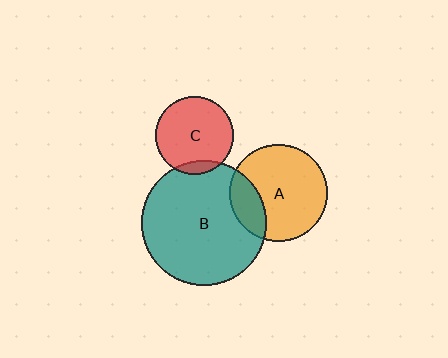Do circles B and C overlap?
Yes.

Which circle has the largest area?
Circle B (teal).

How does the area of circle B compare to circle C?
Approximately 2.5 times.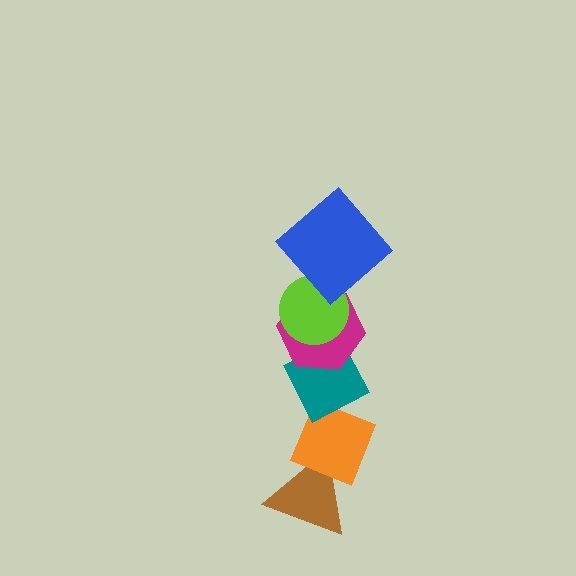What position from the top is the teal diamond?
The teal diamond is 4th from the top.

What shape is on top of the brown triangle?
The orange diamond is on top of the brown triangle.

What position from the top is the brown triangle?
The brown triangle is 6th from the top.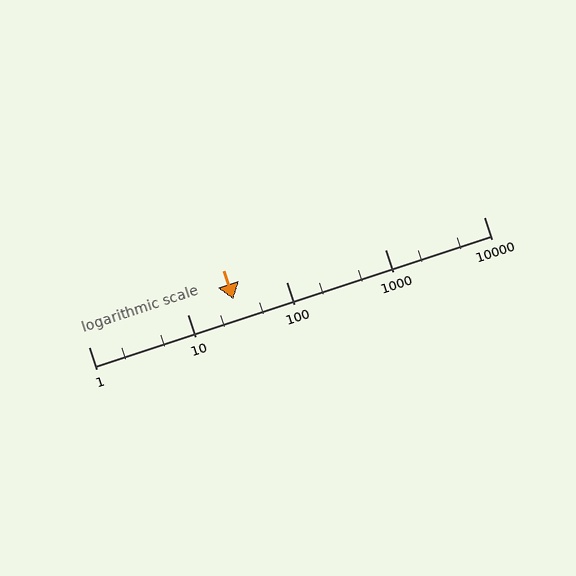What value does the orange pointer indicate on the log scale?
The pointer indicates approximately 29.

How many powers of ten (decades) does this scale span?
The scale spans 4 decades, from 1 to 10000.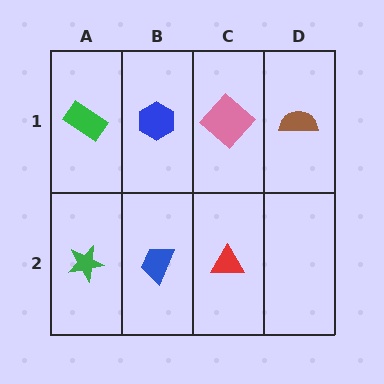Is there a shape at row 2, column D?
No, that cell is empty.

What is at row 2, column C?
A red triangle.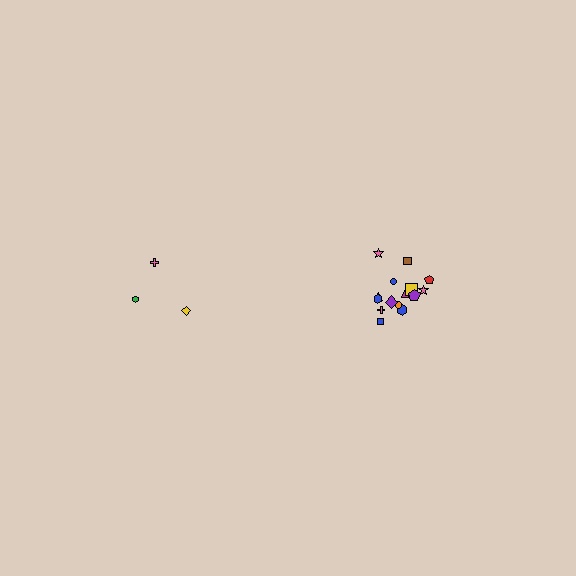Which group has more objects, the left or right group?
The right group.